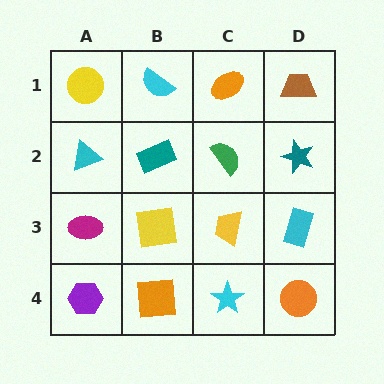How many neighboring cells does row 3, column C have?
4.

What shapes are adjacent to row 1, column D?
A teal star (row 2, column D), an orange ellipse (row 1, column C).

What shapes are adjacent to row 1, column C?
A green semicircle (row 2, column C), a cyan semicircle (row 1, column B), a brown trapezoid (row 1, column D).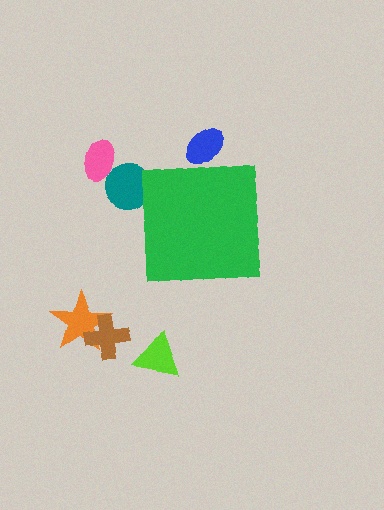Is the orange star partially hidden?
No, the orange star is fully visible.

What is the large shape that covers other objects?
A green square.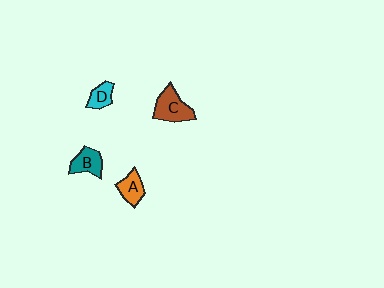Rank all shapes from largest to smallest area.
From largest to smallest: C (brown), B (teal), A (orange), D (cyan).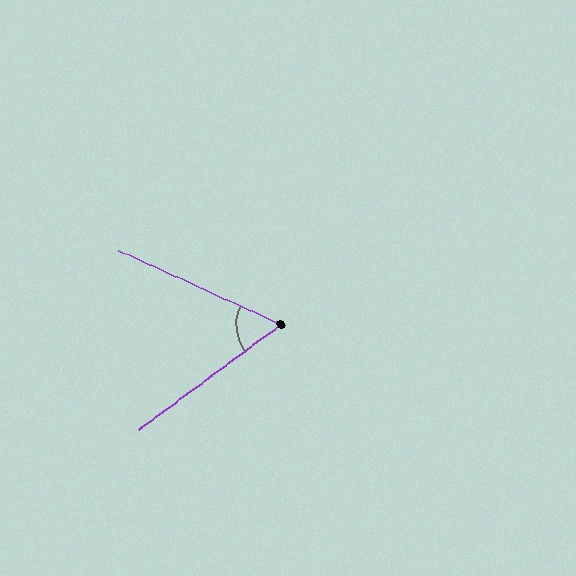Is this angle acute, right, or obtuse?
It is acute.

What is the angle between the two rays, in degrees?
Approximately 61 degrees.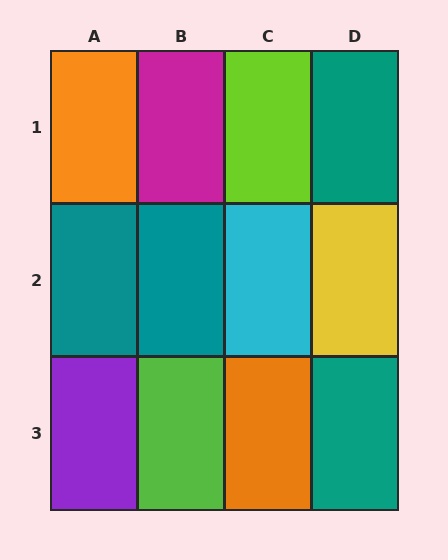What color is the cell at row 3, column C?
Orange.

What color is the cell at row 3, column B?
Lime.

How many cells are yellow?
1 cell is yellow.